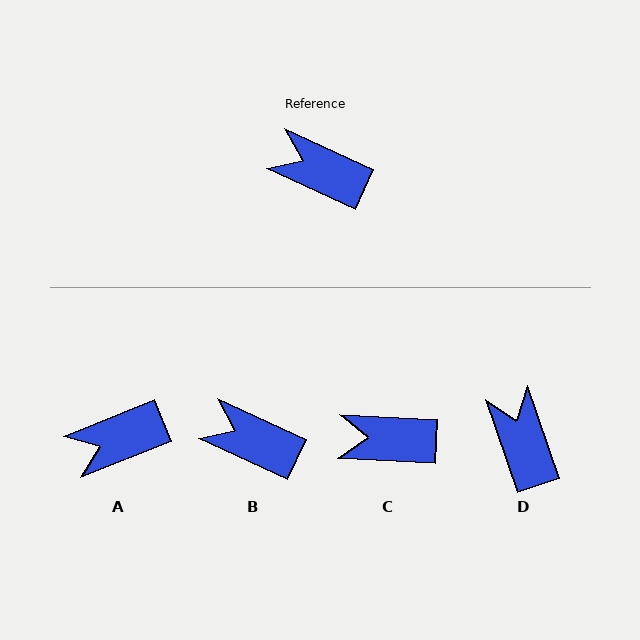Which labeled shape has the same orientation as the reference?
B.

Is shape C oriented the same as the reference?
No, it is off by about 22 degrees.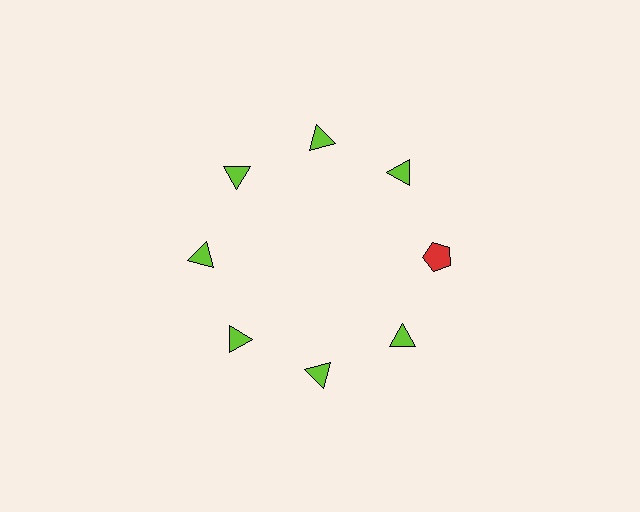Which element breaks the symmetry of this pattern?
The red pentagon at roughly the 3 o'clock position breaks the symmetry. All other shapes are lime triangles.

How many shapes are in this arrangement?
There are 8 shapes arranged in a ring pattern.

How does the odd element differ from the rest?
It differs in both color (red instead of lime) and shape (pentagon instead of triangle).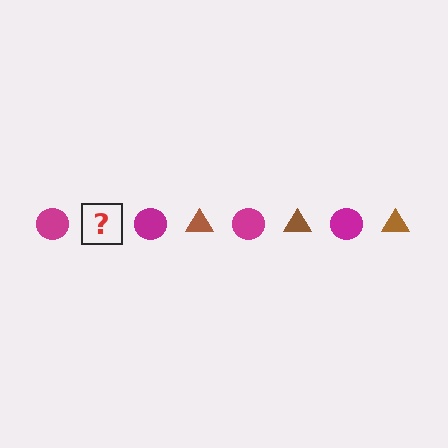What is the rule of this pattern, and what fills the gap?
The rule is that the pattern alternates between magenta circle and brown triangle. The gap should be filled with a brown triangle.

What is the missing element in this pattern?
The missing element is a brown triangle.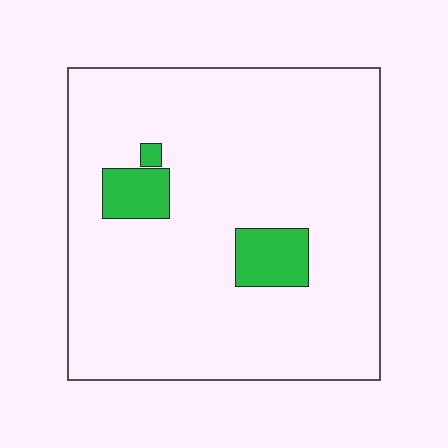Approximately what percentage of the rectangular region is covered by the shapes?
Approximately 10%.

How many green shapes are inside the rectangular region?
3.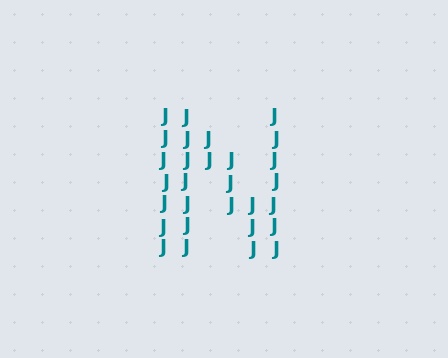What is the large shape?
The large shape is the letter N.